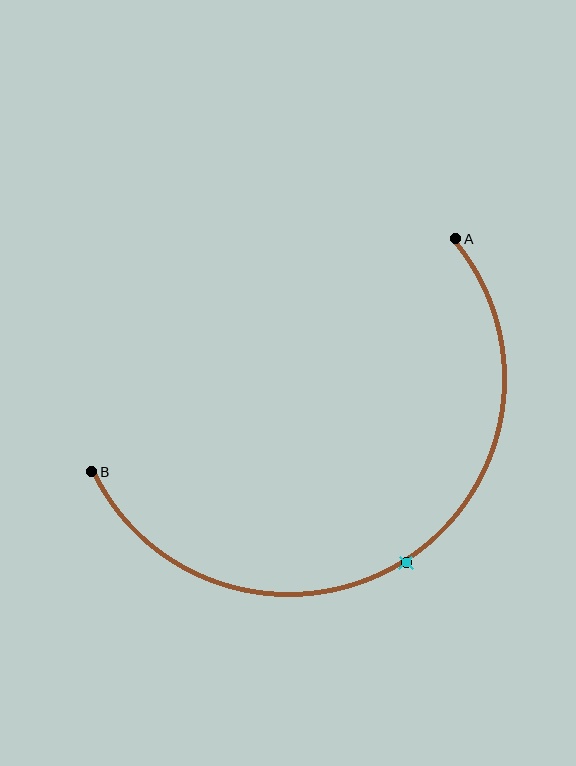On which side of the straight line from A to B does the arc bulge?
The arc bulges below the straight line connecting A and B.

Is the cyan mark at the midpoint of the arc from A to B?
Yes. The cyan mark lies on the arc at equal arc-length from both A and B — it is the arc midpoint.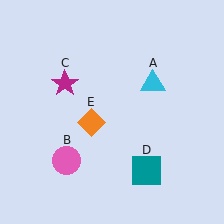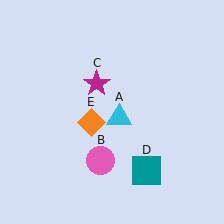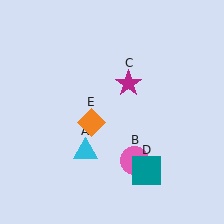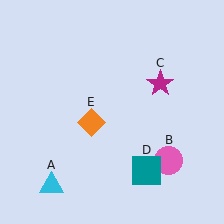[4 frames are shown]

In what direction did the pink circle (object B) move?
The pink circle (object B) moved right.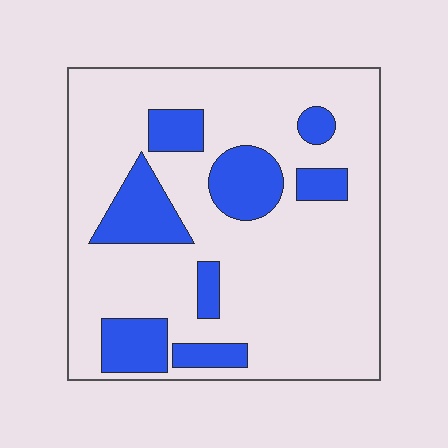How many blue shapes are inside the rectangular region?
8.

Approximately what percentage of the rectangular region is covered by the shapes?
Approximately 20%.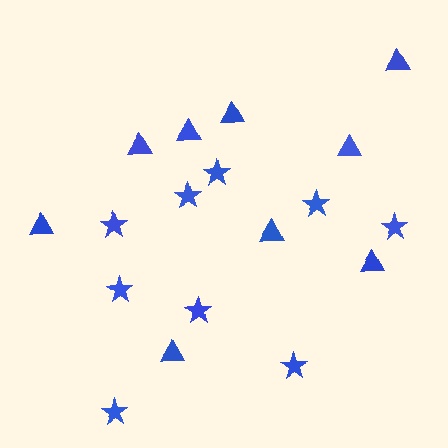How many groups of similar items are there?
There are 2 groups: one group of triangles (9) and one group of stars (9).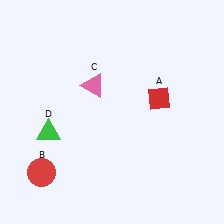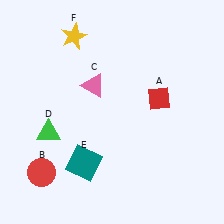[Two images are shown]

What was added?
A teal square (E), a yellow star (F) were added in Image 2.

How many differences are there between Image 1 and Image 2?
There are 2 differences between the two images.